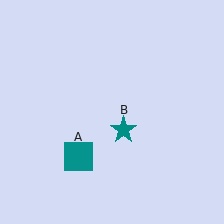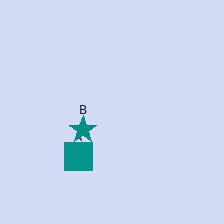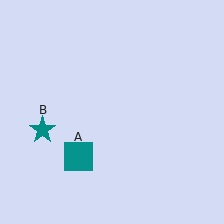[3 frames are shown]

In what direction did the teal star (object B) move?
The teal star (object B) moved left.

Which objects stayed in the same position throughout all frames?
Teal square (object A) remained stationary.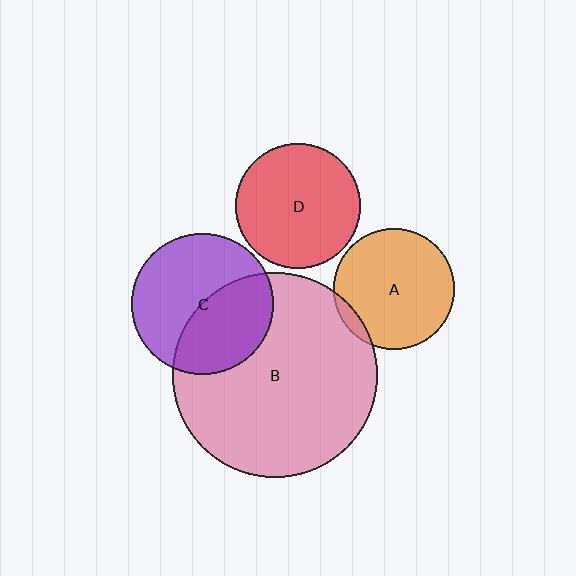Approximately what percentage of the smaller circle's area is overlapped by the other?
Approximately 45%.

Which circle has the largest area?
Circle B (pink).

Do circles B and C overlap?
Yes.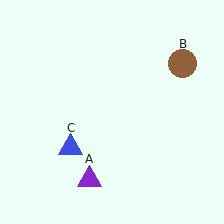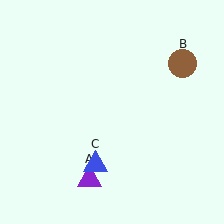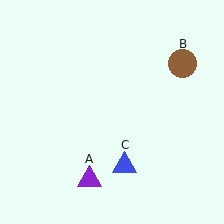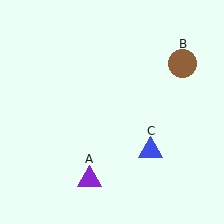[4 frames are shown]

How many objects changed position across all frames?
1 object changed position: blue triangle (object C).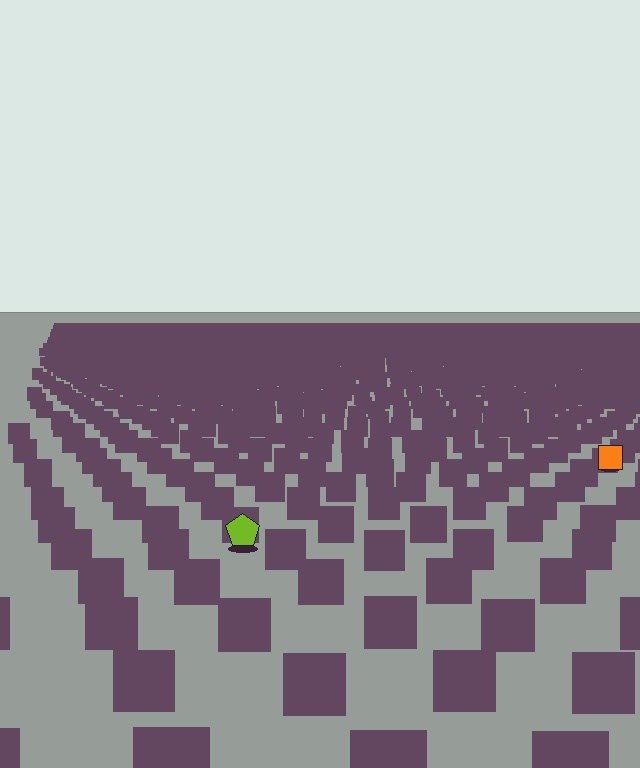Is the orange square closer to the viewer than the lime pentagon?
No. The lime pentagon is closer — you can tell from the texture gradient: the ground texture is coarser near it.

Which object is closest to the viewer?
The lime pentagon is closest. The texture marks near it are larger and more spread out.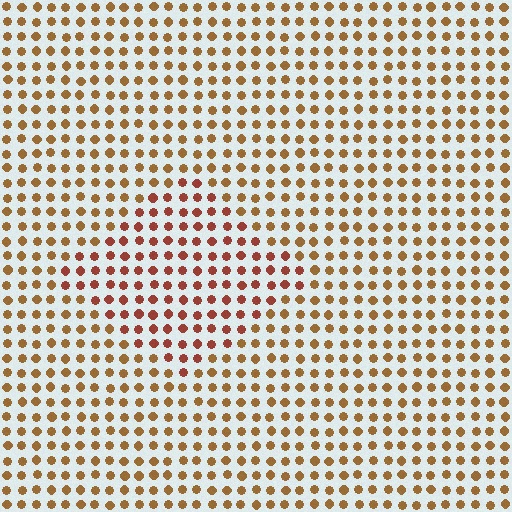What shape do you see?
I see a diamond.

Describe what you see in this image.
The image is filled with small brown elements in a uniform arrangement. A diamond-shaped region is visible where the elements are tinted to a slightly different hue, forming a subtle color boundary.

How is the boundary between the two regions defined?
The boundary is defined purely by a slight shift in hue (about 27 degrees). Spacing, size, and orientation are identical on both sides.